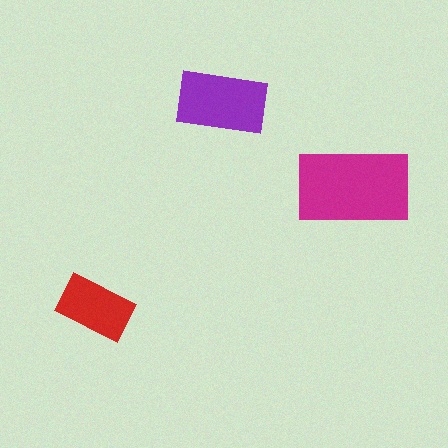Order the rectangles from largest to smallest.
the magenta one, the purple one, the red one.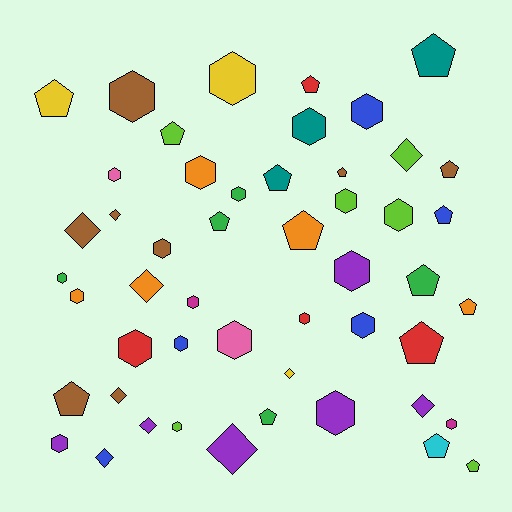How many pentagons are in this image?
There are 17 pentagons.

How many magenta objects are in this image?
There are 2 magenta objects.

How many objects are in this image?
There are 50 objects.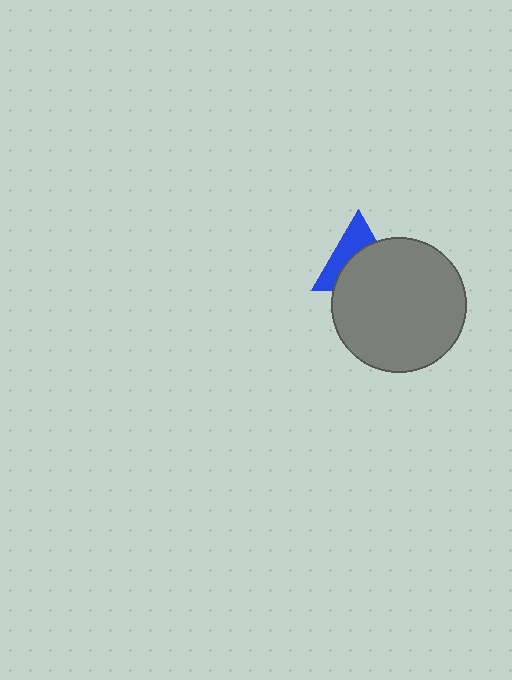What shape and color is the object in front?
The object in front is a gray circle.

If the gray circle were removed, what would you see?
You would see the complete blue triangle.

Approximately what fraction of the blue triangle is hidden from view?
Roughly 57% of the blue triangle is hidden behind the gray circle.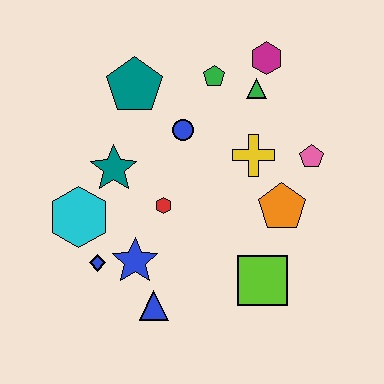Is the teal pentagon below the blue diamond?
No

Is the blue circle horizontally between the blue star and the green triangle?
Yes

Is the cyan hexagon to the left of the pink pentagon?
Yes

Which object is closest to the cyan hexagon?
The blue diamond is closest to the cyan hexagon.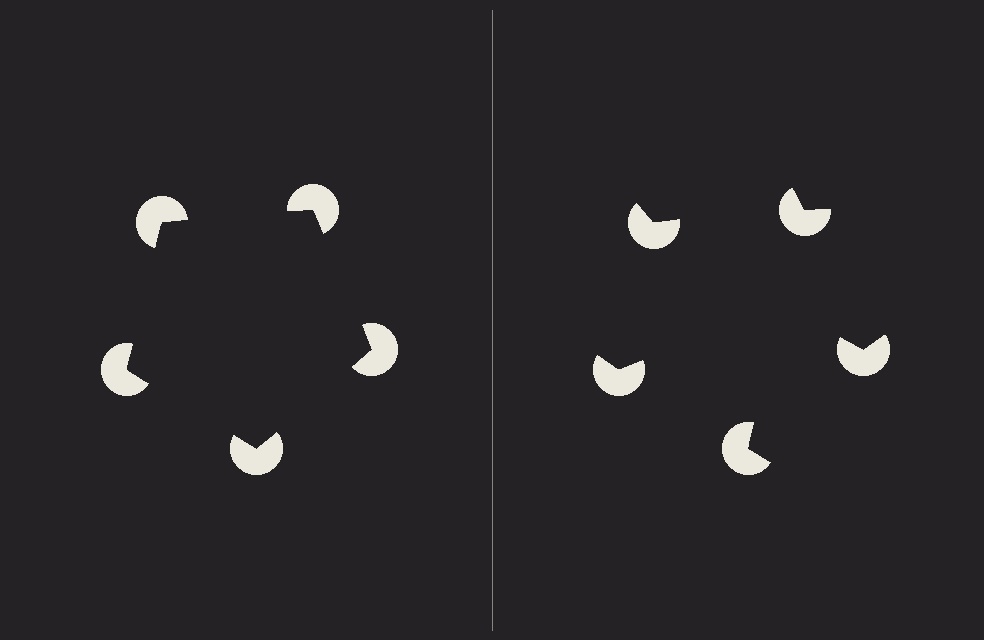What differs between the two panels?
The pac-man discs are positioned identically on both sides; only the wedge orientations differ. On the left they align to a pentagon; on the right they are misaligned.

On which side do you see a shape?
An illusory pentagon appears on the left side. On the right side the wedge cuts are rotated, so no coherent shape forms.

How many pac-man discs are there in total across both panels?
10 — 5 on each side.